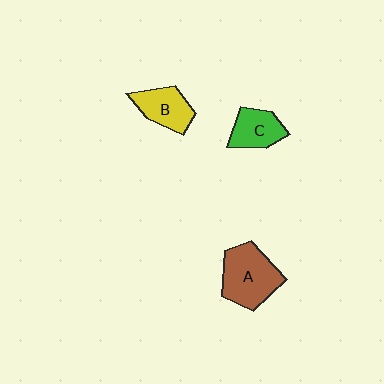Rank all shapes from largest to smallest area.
From largest to smallest: A (brown), B (yellow), C (green).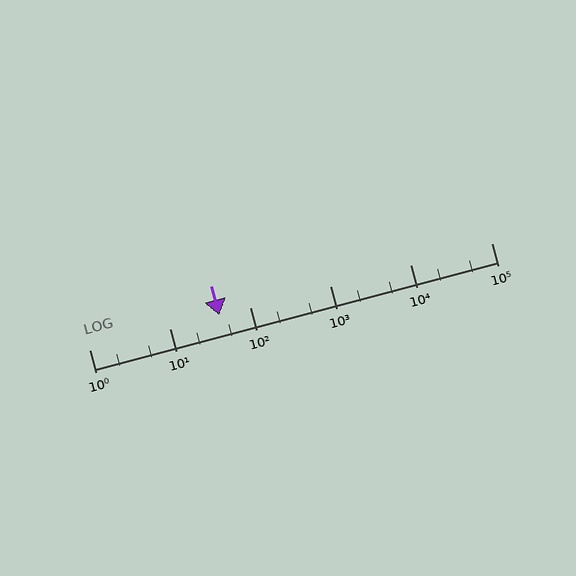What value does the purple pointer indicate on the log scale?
The pointer indicates approximately 41.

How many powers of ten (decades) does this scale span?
The scale spans 5 decades, from 1 to 100000.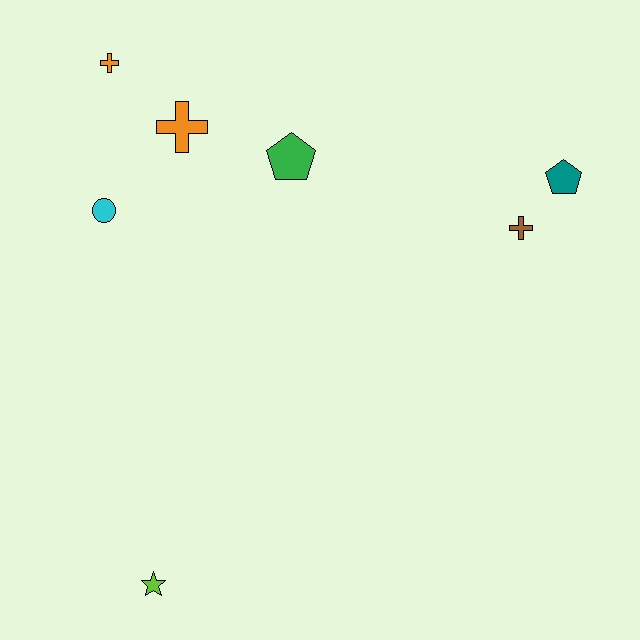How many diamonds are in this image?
There are no diamonds.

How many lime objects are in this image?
There is 1 lime object.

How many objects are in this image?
There are 7 objects.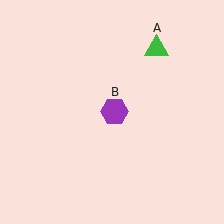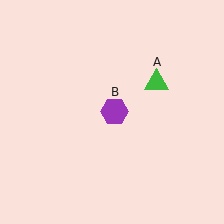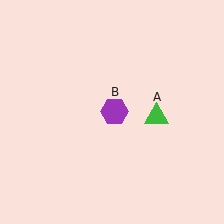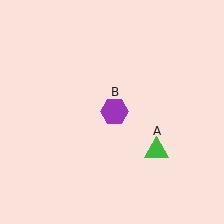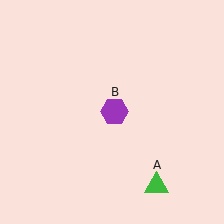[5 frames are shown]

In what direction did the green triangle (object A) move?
The green triangle (object A) moved down.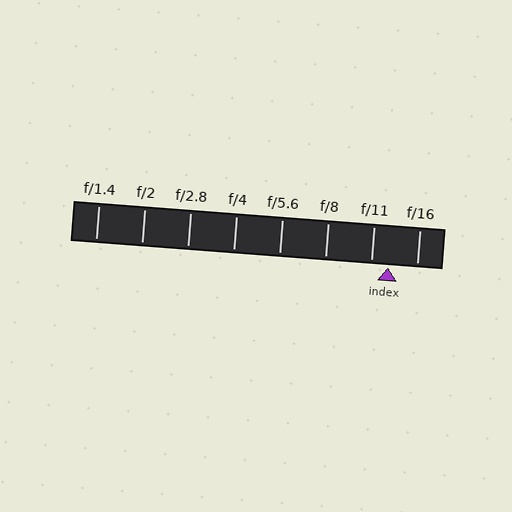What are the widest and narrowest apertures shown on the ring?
The widest aperture shown is f/1.4 and the narrowest is f/16.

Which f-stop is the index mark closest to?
The index mark is closest to f/11.